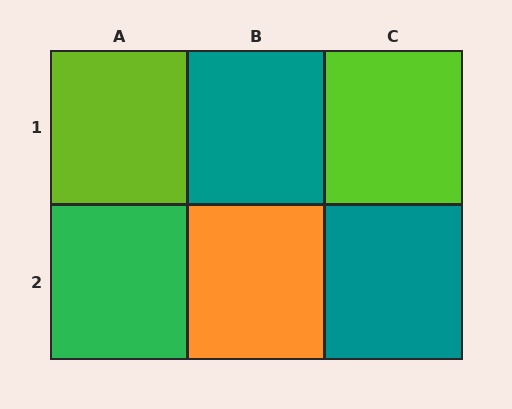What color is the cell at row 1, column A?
Lime.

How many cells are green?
1 cell is green.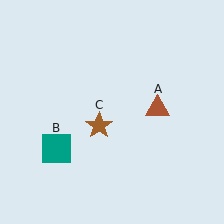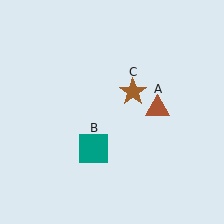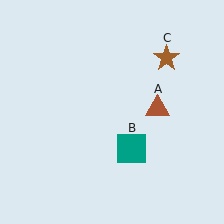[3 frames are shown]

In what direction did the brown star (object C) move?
The brown star (object C) moved up and to the right.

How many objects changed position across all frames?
2 objects changed position: teal square (object B), brown star (object C).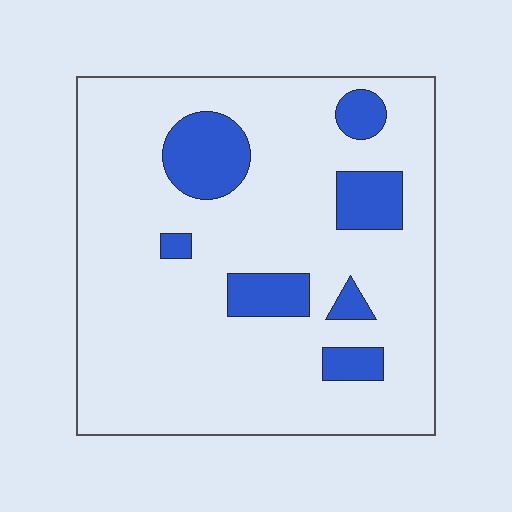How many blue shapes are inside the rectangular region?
7.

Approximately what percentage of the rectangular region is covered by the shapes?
Approximately 15%.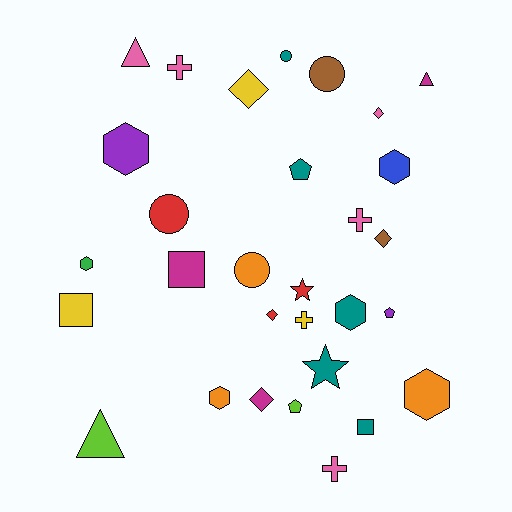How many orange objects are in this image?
There are 3 orange objects.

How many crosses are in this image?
There are 4 crosses.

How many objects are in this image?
There are 30 objects.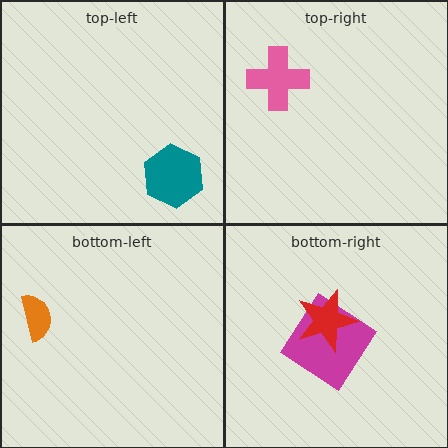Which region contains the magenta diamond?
The bottom-right region.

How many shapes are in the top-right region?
1.